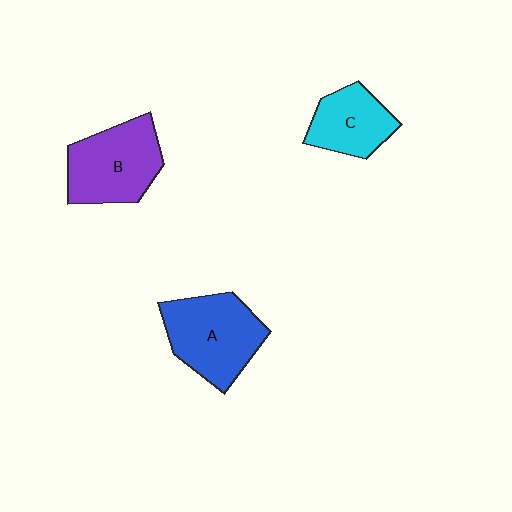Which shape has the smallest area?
Shape C (cyan).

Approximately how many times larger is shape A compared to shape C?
Approximately 1.5 times.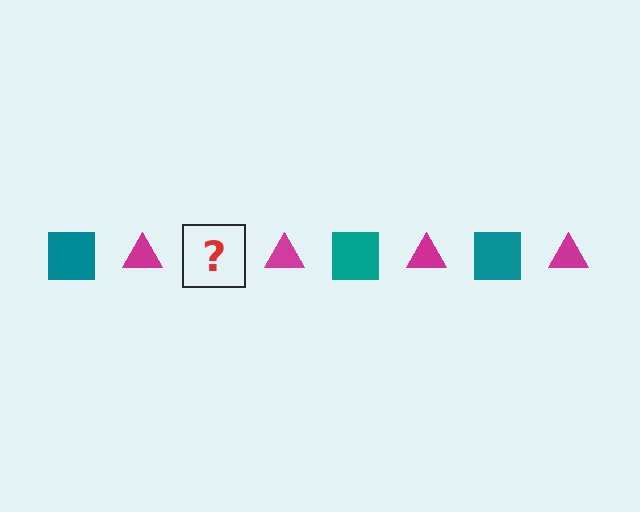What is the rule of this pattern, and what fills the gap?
The rule is that the pattern alternates between teal square and magenta triangle. The gap should be filled with a teal square.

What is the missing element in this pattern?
The missing element is a teal square.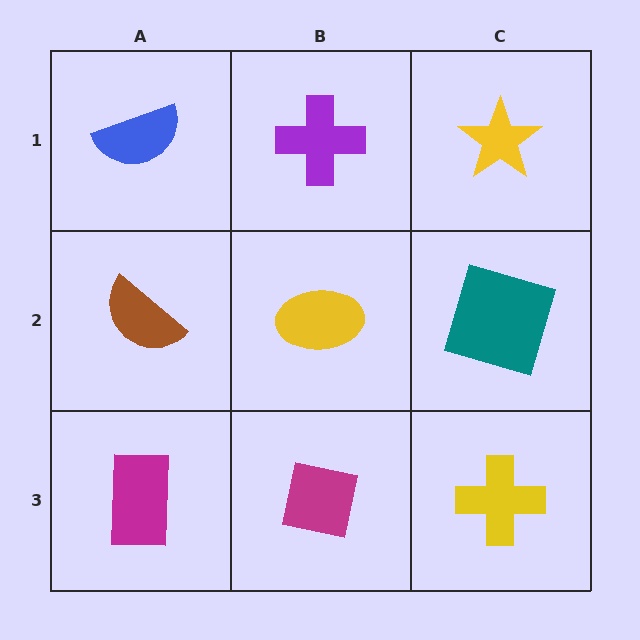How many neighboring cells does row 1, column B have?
3.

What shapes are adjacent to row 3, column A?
A brown semicircle (row 2, column A), a magenta square (row 3, column B).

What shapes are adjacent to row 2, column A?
A blue semicircle (row 1, column A), a magenta rectangle (row 3, column A), a yellow ellipse (row 2, column B).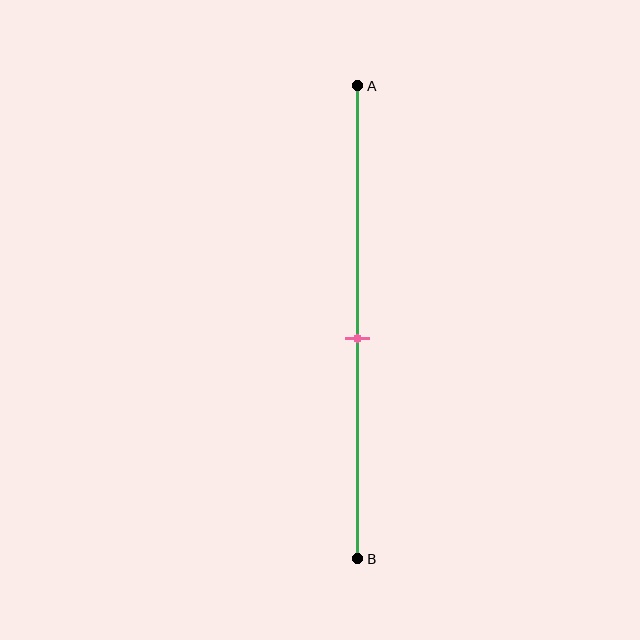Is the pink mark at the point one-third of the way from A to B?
No, the mark is at about 55% from A, not at the 33% one-third point.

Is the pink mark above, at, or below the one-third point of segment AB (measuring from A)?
The pink mark is below the one-third point of segment AB.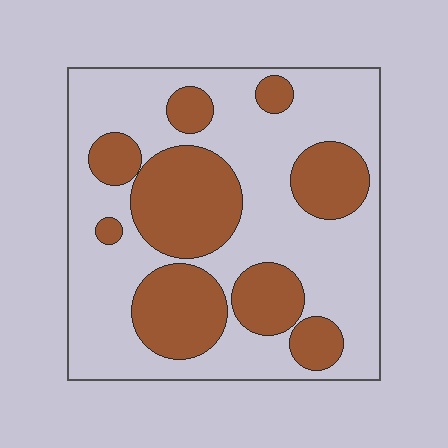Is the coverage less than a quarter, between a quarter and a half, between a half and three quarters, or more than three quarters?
Between a quarter and a half.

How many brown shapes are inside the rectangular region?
9.